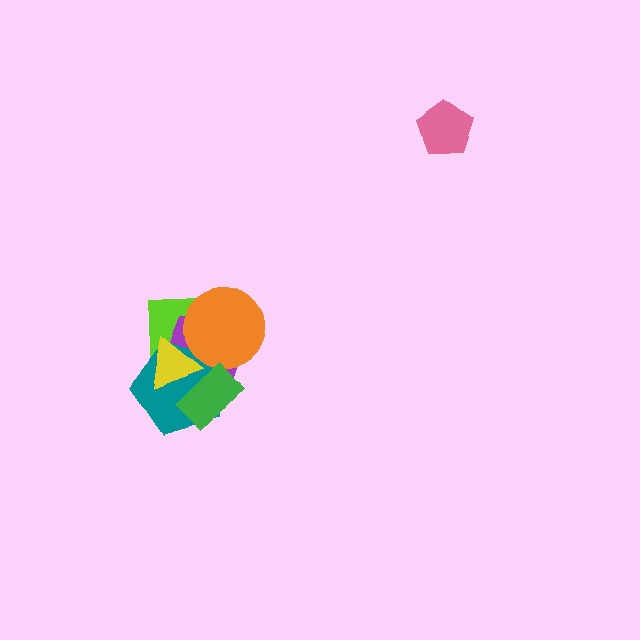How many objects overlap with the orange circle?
4 objects overlap with the orange circle.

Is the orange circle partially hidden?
Yes, it is partially covered by another shape.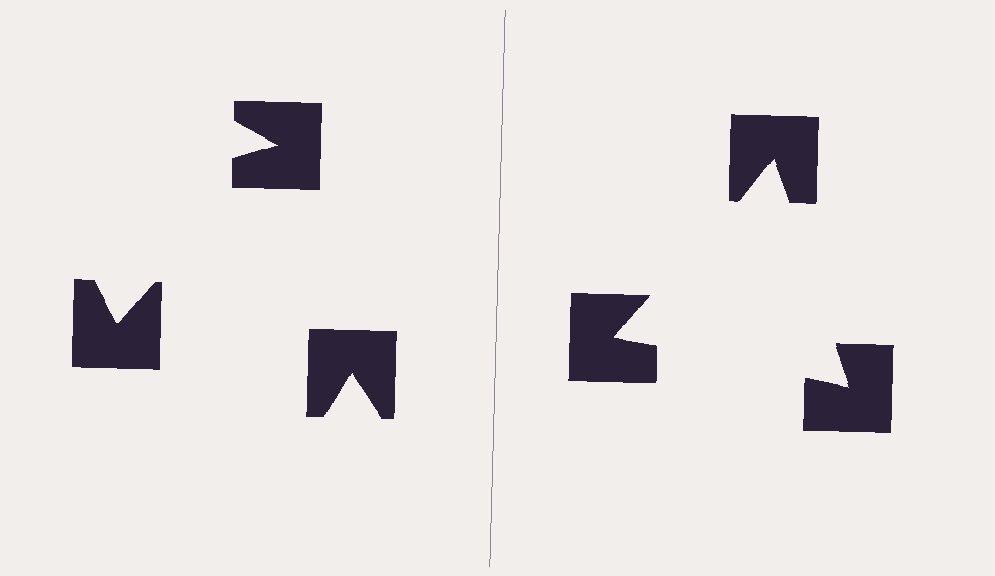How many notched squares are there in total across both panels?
6 — 3 on each side.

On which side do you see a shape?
An illusory triangle appears on the right side. On the left side the wedge cuts are rotated, so no coherent shape forms.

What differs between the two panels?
The notched squares are positioned identically on both sides; only the wedge orientations differ. On the right they align to a triangle; on the left they are misaligned.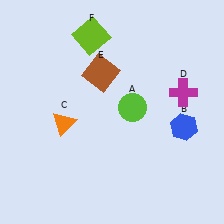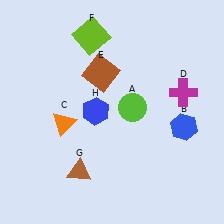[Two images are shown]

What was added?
A brown triangle (G), a blue hexagon (H) were added in Image 2.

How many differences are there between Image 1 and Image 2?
There are 2 differences between the two images.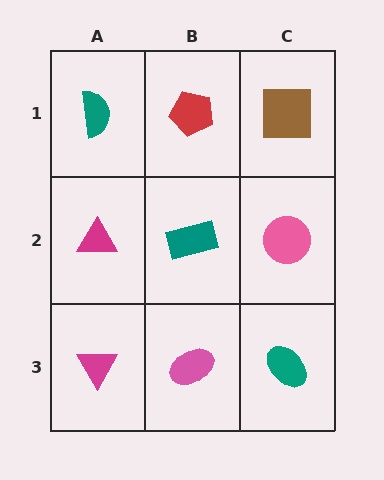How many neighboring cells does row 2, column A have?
3.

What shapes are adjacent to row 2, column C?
A brown square (row 1, column C), a teal ellipse (row 3, column C), a teal rectangle (row 2, column B).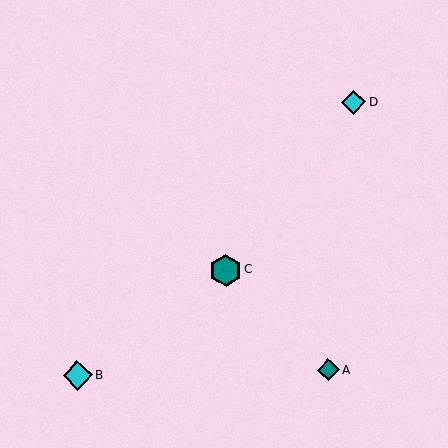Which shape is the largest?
The teal hexagon (labeled C) is the largest.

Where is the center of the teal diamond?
The center of the teal diamond is at (328, 370).